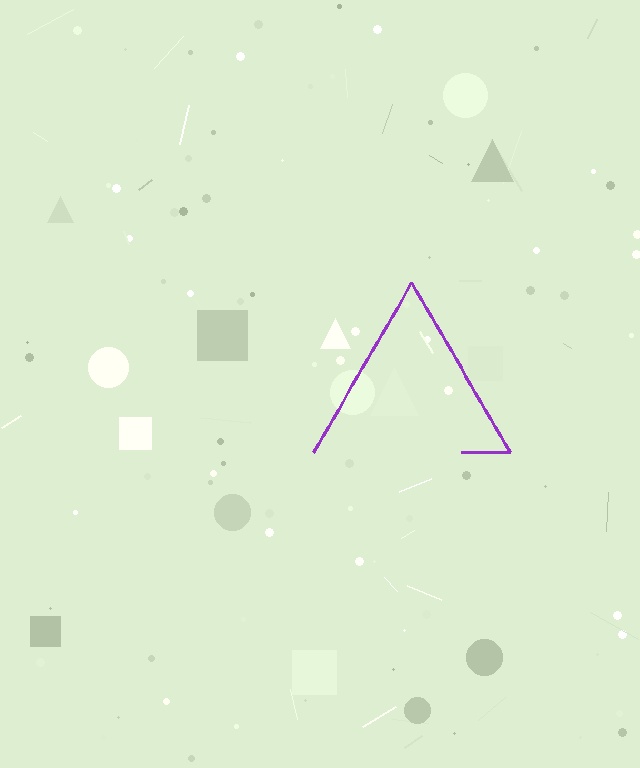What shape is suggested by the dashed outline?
The dashed outline suggests a triangle.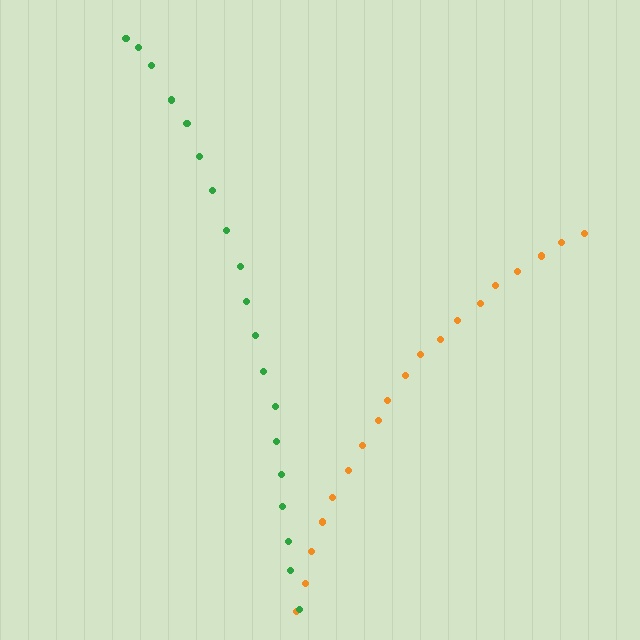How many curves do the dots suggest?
There are 2 distinct paths.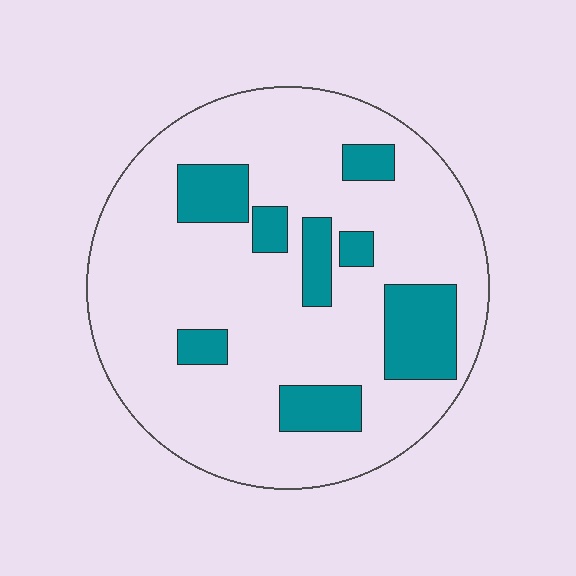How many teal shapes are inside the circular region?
8.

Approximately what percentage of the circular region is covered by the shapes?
Approximately 20%.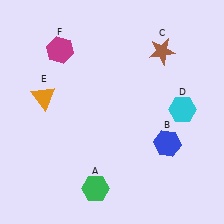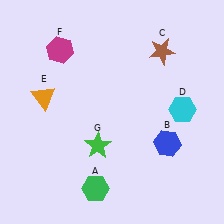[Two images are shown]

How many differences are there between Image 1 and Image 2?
There is 1 difference between the two images.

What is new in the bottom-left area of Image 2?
A green star (G) was added in the bottom-left area of Image 2.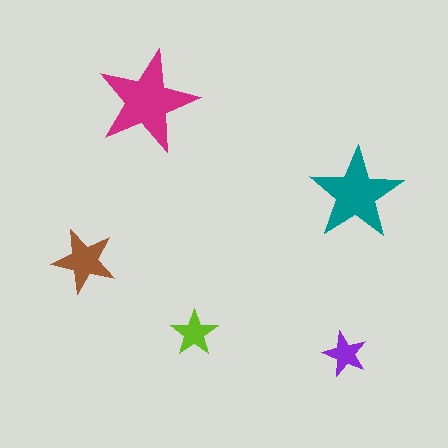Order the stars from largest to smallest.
the magenta one, the teal one, the brown one, the lime one, the purple one.